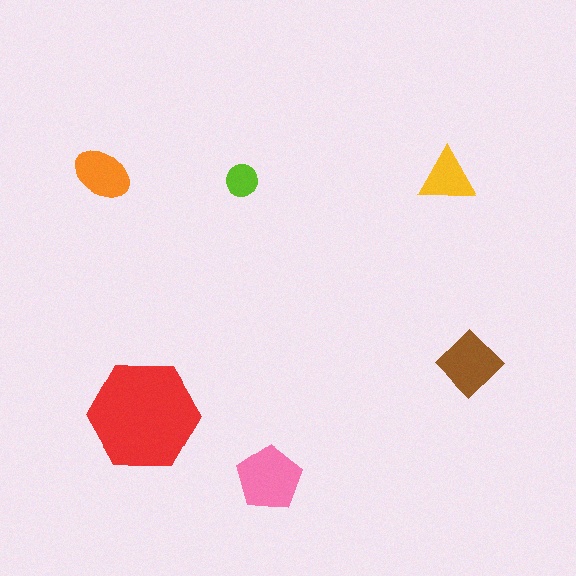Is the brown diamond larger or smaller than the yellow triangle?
Larger.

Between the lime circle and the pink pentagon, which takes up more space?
The pink pentagon.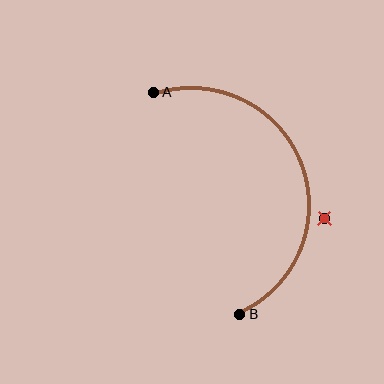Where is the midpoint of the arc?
The arc midpoint is the point on the curve farthest from the straight line joining A and B. It sits to the right of that line.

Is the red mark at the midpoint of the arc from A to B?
No — the red mark does not lie on the arc at all. It sits slightly outside the curve.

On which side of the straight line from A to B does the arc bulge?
The arc bulges to the right of the straight line connecting A and B.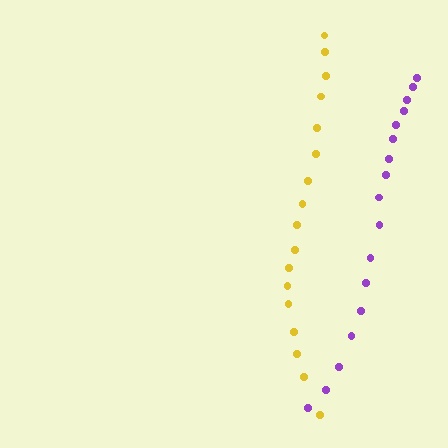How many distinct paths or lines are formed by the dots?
There are 2 distinct paths.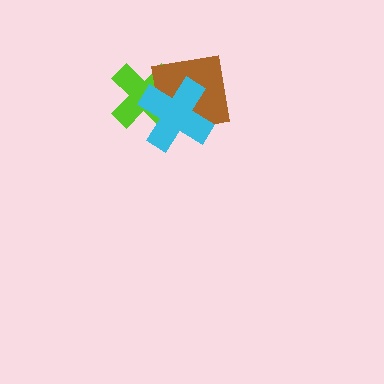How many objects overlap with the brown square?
2 objects overlap with the brown square.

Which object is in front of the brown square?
The cyan cross is in front of the brown square.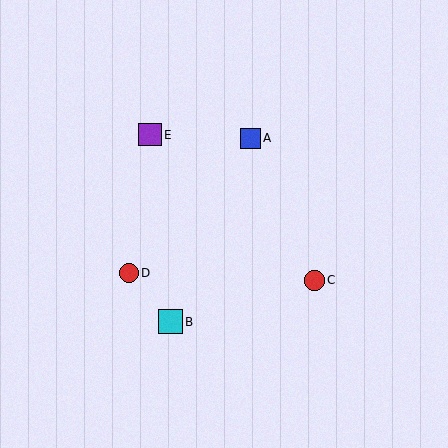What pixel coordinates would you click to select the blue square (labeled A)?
Click at (250, 138) to select the blue square A.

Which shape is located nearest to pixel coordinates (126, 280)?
The red circle (labeled D) at (129, 273) is nearest to that location.